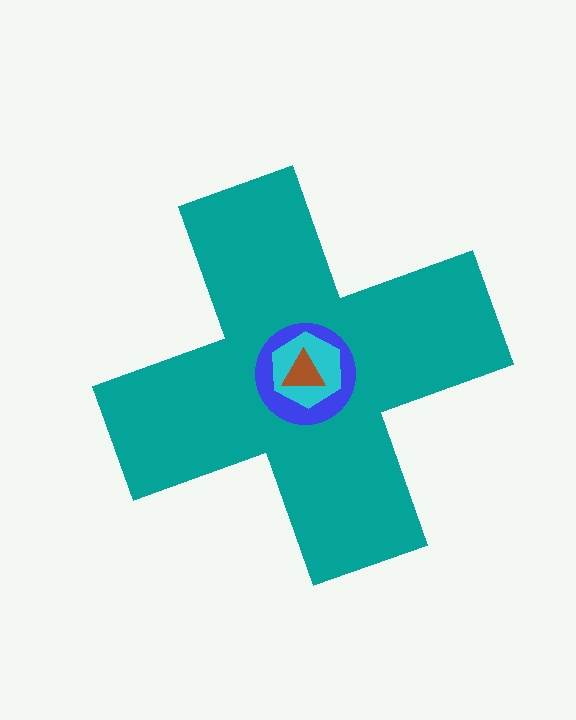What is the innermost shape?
The brown triangle.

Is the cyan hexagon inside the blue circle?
Yes.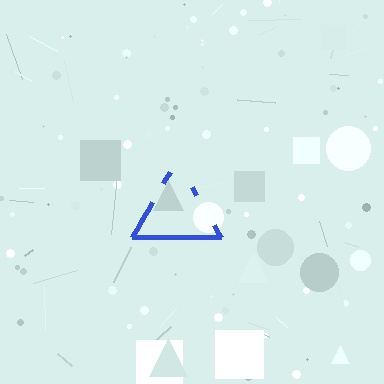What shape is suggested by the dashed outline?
The dashed outline suggests a triangle.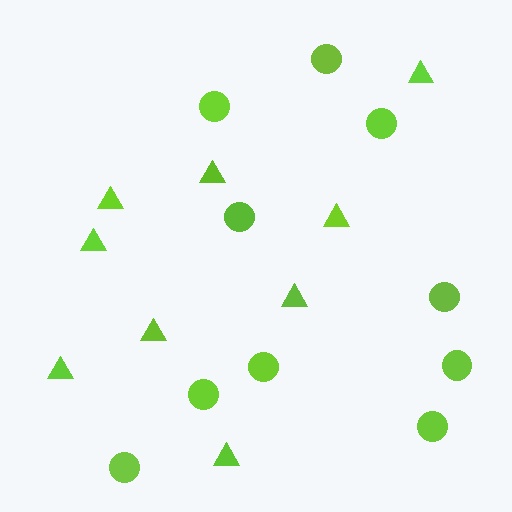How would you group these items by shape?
There are 2 groups: one group of triangles (9) and one group of circles (10).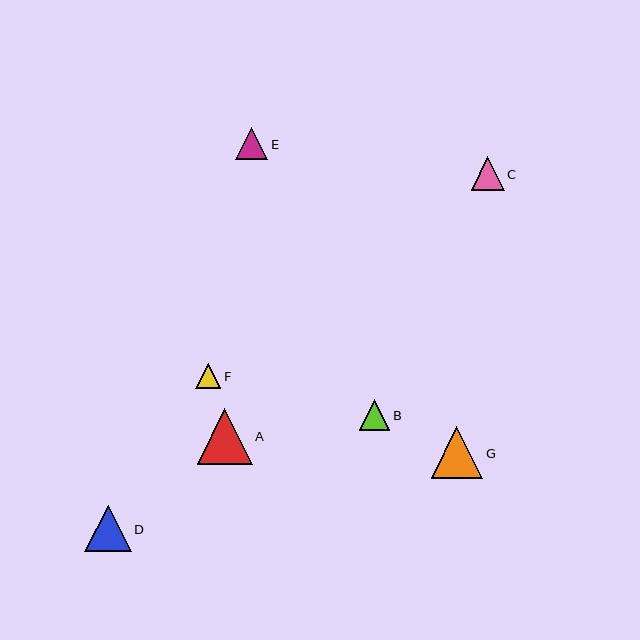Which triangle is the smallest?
Triangle F is the smallest with a size of approximately 25 pixels.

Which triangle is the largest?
Triangle A is the largest with a size of approximately 55 pixels.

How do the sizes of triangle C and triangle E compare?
Triangle C and triangle E are approximately the same size.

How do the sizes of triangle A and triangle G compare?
Triangle A and triangle G are approximately the same size.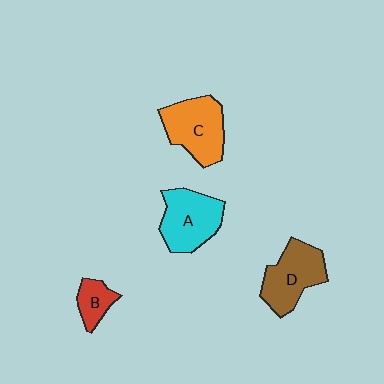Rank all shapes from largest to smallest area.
From largest to smallest: C (orange), A (cyan), D (brown), B (red).